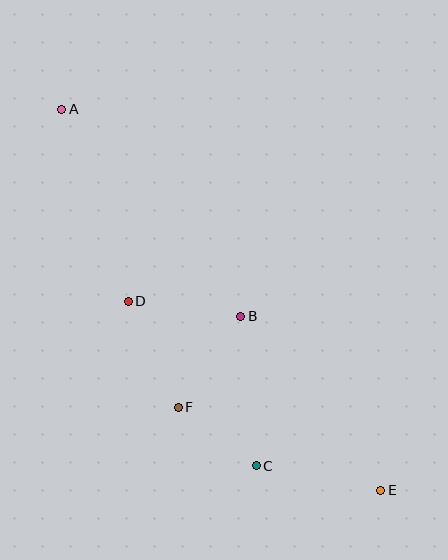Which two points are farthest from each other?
Points A and E are farthest from each other.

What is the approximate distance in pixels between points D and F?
The distance between D and F is approximately 117 pixels.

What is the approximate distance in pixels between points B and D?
The distance between B and D is approximately 113 pixels.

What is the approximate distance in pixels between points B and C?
The distance between B and C is approximately 150 pixels.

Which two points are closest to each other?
Points C and F are closest to each other.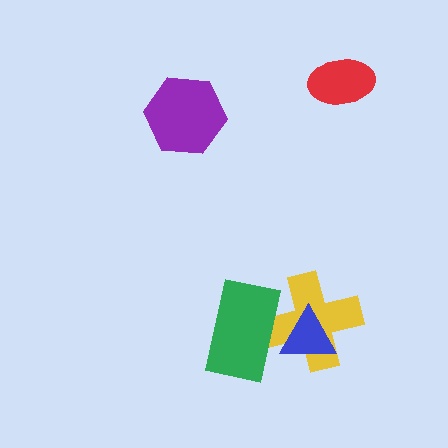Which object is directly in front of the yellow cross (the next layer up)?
The green rectangle is directly in front of the yellow cross.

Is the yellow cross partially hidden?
Yes, it is partially covered by another shape.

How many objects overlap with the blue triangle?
2 objects overlap with the blue triangle.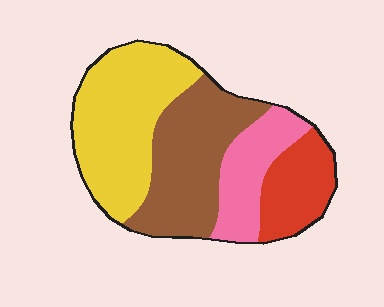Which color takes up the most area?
Yellow, at roughly 35%.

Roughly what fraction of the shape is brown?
Brown covers 31% of the shape.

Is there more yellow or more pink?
Yellow.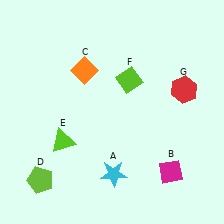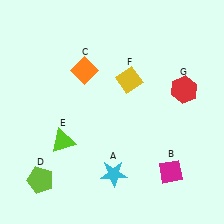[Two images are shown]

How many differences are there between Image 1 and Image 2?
There is 1 difference between the two images.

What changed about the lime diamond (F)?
In Image 1, F is lime. In Image 2, it changed to yellow.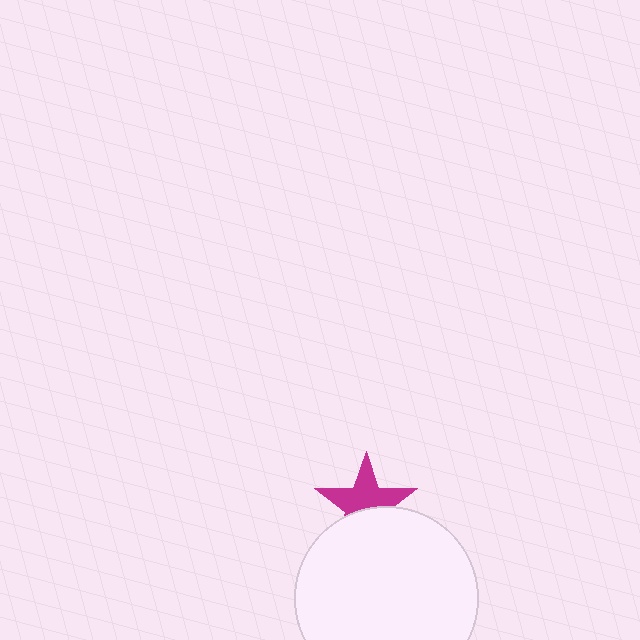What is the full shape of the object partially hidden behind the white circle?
The partially hidden object is a magenta star.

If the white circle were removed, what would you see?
You would see the complete magenta star.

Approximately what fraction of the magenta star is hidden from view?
Roughly 41% of the magenta star is hidden behind the white circle.